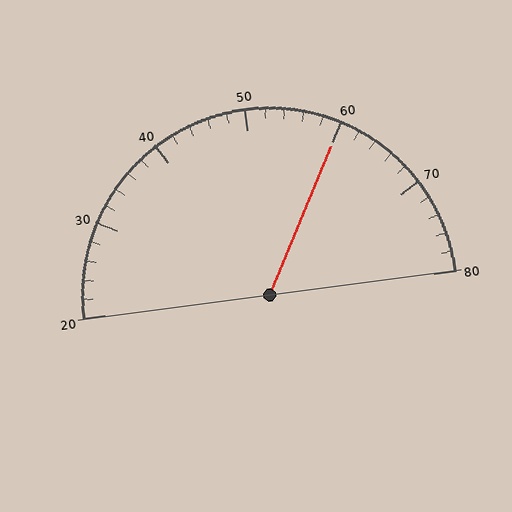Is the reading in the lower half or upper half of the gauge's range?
The reading is in the upper half of the range (20 to 80).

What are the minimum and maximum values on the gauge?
The gauge ranges from 20 to 80.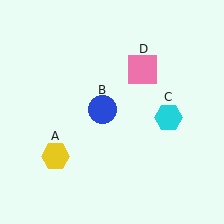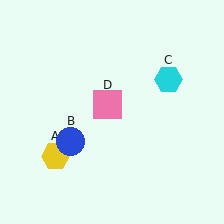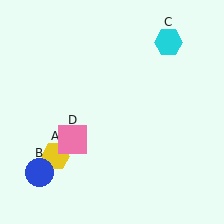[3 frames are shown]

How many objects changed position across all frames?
3 objects changed position: blue circle (object B), cyan hexagon (object C), pink square (object D).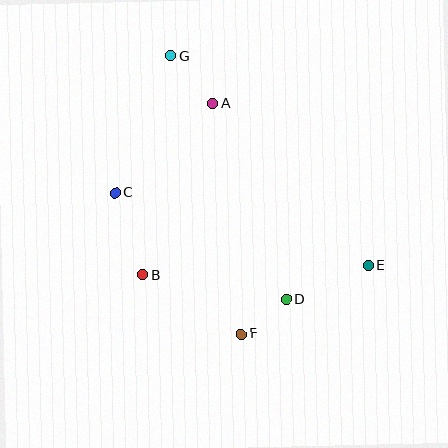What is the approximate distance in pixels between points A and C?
The distance between A and C is approximately 132 pixels.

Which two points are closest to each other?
Points D and F are closest to each other.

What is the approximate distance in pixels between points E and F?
The distance between E and F is approximately 144 pixels.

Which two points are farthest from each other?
Points E and G are farthest from each other.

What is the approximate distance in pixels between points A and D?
The distance between A and D is approximately 209 pixels.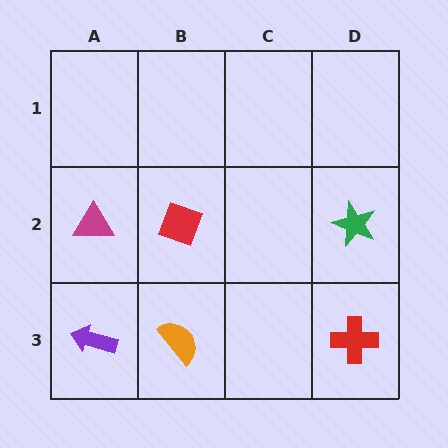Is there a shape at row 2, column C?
No, that cell is empty.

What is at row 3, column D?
A red cross.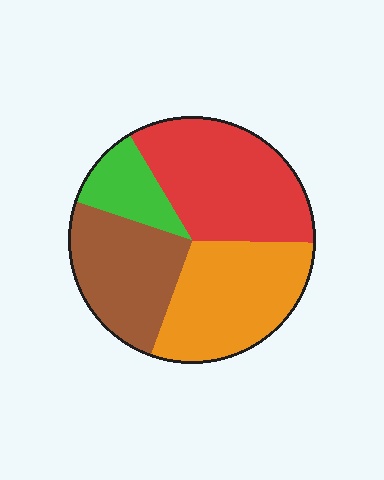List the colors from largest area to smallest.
From largest to smallest: red, orange, brown, green.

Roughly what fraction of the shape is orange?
Orange covers roughly 30% of the shape.